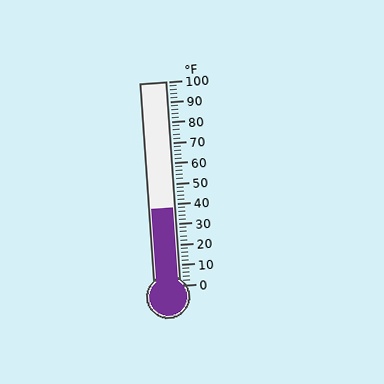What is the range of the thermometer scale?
The thermometer scale ranges from 0°F to 100°F.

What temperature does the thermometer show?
The thermometer shows approximately 38°F.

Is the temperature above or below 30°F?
The temperature is above 30°F.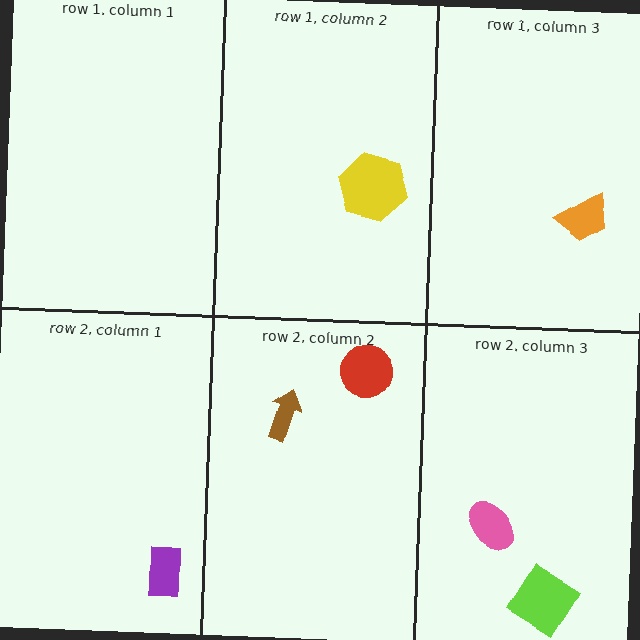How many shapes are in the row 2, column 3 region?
2.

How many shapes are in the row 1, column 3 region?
1.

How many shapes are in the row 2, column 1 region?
1.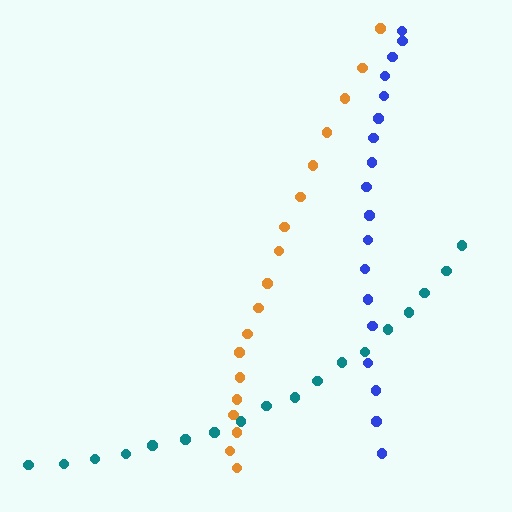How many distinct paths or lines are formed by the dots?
There are 3 distinct paths.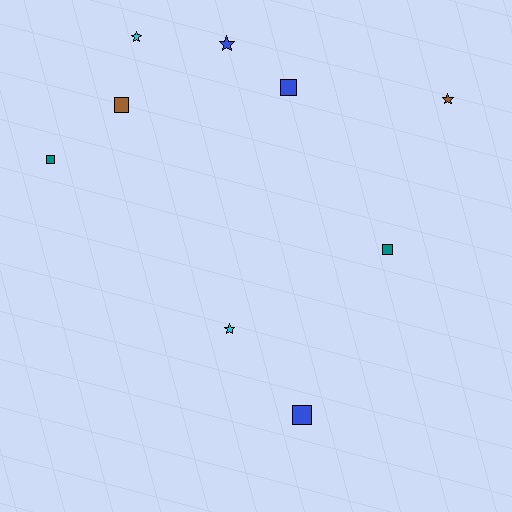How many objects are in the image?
There are 9 objects.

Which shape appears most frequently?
Square, with 5 objects.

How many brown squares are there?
There is 1 brown square.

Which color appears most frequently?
Blue, with 3 objects.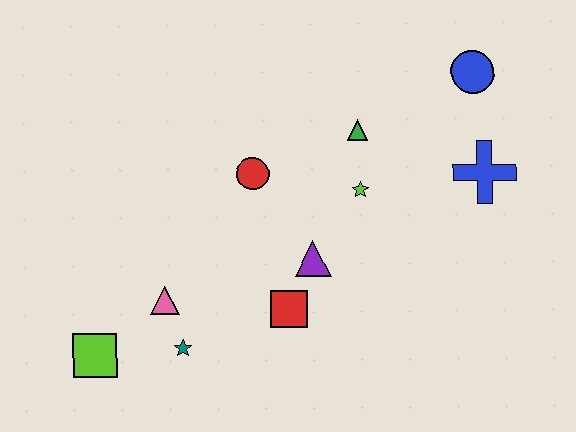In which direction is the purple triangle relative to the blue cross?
The purple triangle is to the left of the blue cross.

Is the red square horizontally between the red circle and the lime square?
No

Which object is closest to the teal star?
The pink triangle is closest to the teal star.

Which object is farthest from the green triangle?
The lime square is farthest from the green triangle.